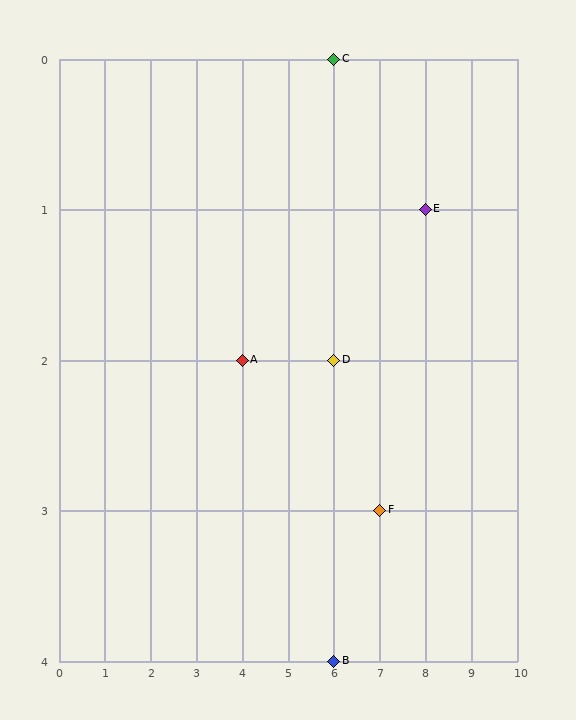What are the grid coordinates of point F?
Point F is at grid coordinates (7, 3).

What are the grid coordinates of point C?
Point C is at grid coordinates (6, 0).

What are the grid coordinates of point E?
Point E is at grid coordinates (8, 1).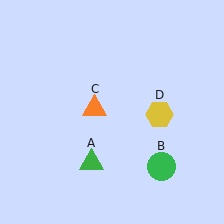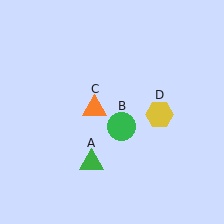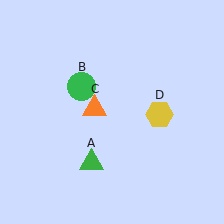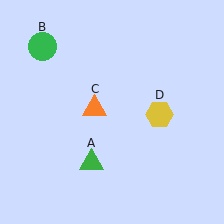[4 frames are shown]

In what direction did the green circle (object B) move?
The green circle (object B) moved up and to the left.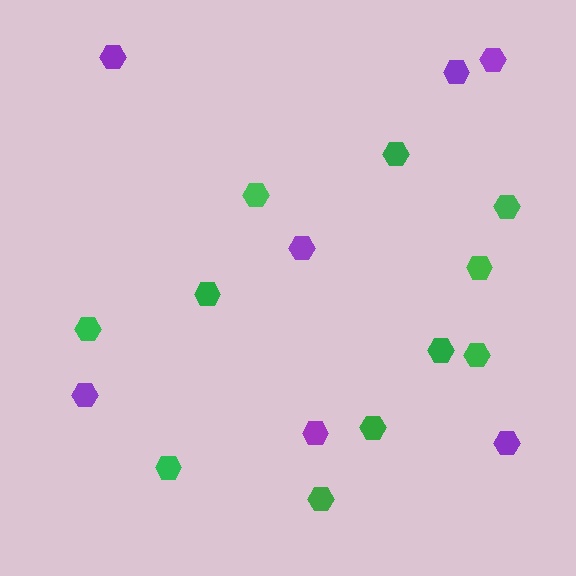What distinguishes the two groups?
There are 2 groups: one group of green hexagons (11) and one group of purple hexagons (7).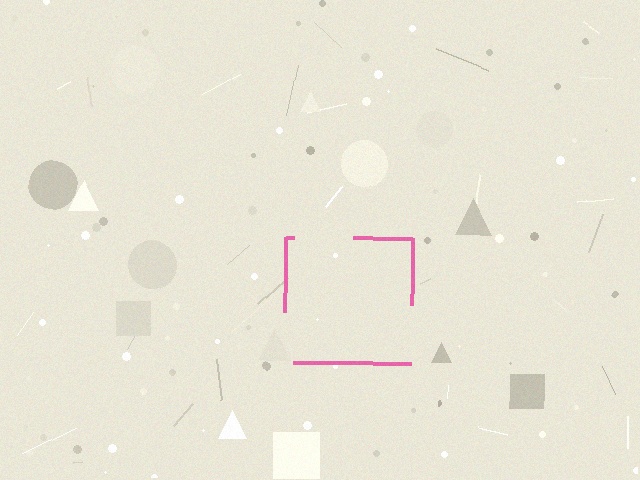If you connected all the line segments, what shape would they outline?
They would outline a square.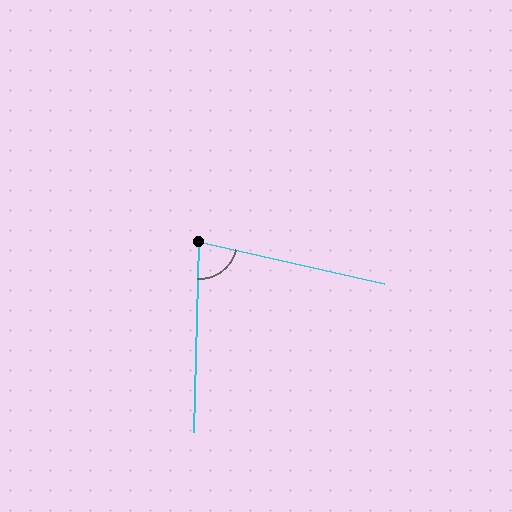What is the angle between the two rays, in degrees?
Approximately 79 degrees.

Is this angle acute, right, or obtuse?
It is acute.